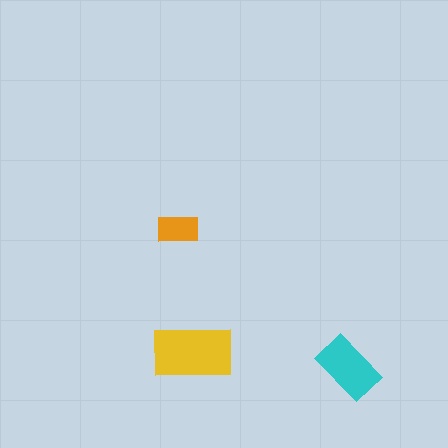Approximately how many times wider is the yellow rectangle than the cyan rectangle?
About 1.5 times wider.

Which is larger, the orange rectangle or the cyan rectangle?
The cyan one.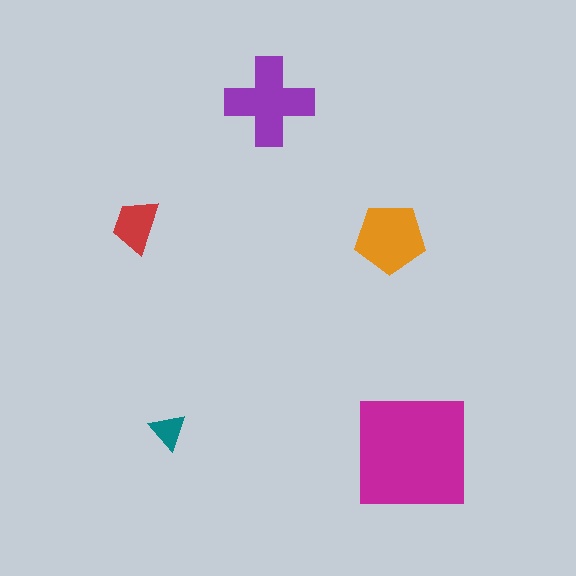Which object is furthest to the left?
The red trapezoid is leftmost.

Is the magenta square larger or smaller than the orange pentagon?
Larger.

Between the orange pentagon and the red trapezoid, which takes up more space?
The orange pentagon.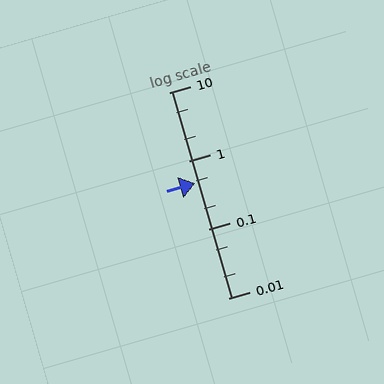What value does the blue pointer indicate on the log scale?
The pointer indicates approximately 0.48.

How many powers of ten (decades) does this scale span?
The scale spans 3 decades, from 0.01 to 10.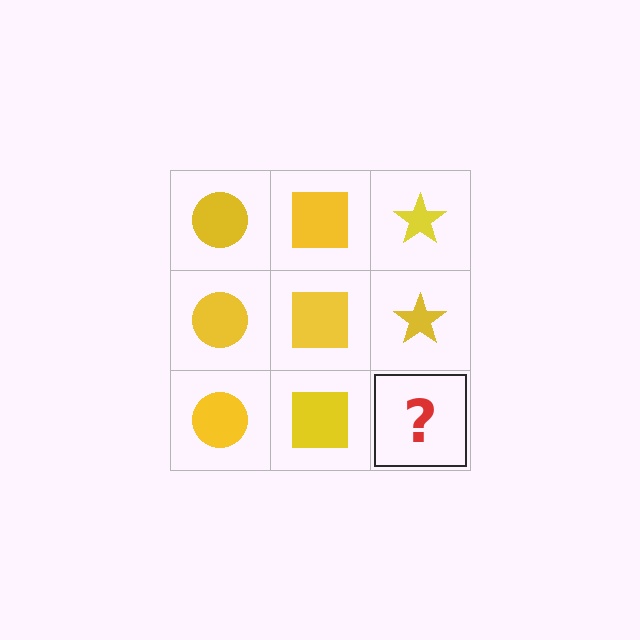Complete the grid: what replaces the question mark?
The question mark should be replaced with a yellow star.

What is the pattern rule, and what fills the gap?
The rule is that each column has a consistent shape. The gap should be filled with a yellow star.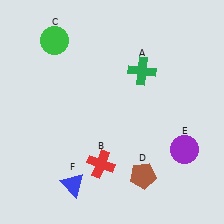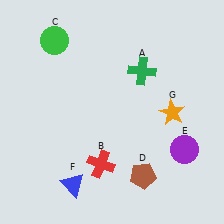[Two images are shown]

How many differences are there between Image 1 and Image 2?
There is 1 difference between the two images.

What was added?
An orange star (G) was added in Image 2.